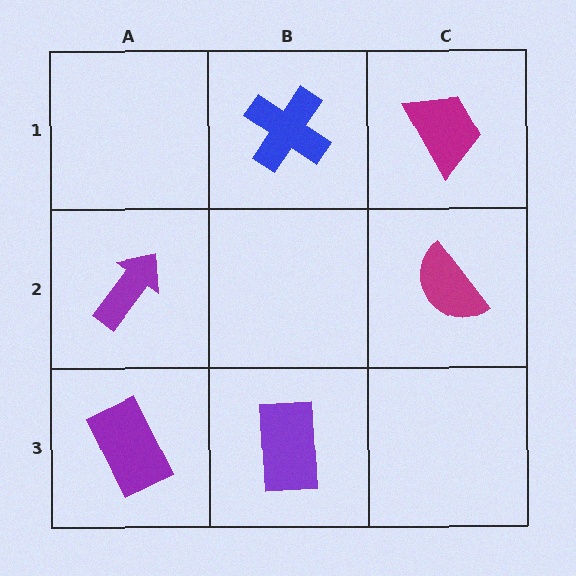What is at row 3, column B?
A purple rectangle.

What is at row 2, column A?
A purple arrow.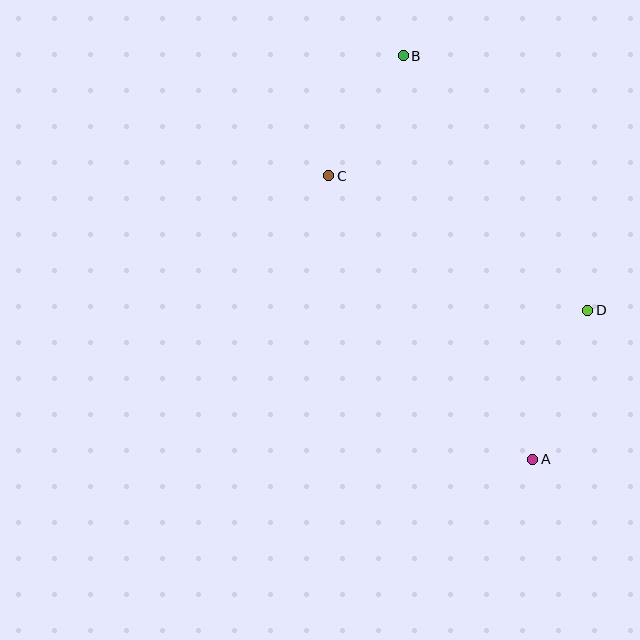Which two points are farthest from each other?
Points A and B are farthest from each other.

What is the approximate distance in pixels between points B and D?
The distance between B and D is approximately 315 pixels.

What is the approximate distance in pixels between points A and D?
The distance between A and D is approximately 159 pixels.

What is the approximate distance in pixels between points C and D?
The distance between C and D is approximately 292 pixels.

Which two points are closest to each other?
Points B and C are closest to each other.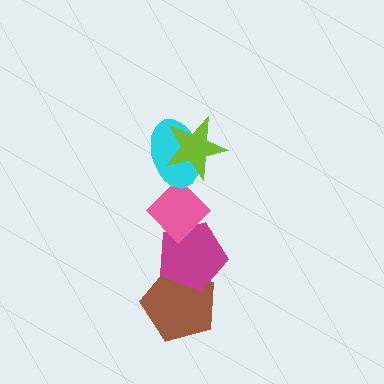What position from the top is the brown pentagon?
The brown pentagon is 5th from the top.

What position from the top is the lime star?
The lime star is 1st from the top.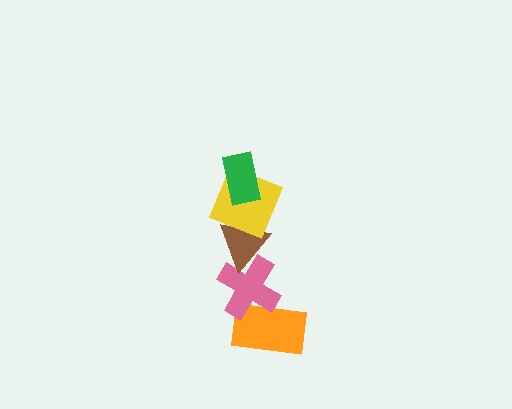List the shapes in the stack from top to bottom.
From top to bottom: the green rectangle, the yellow square, the brown triangle, the pink cross, the orange rectangle.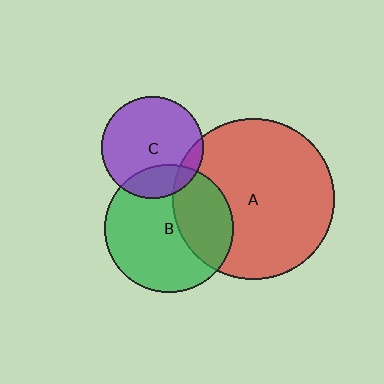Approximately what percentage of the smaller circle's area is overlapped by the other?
Approximately 10%.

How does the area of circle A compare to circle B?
Approximately 1.6 times.